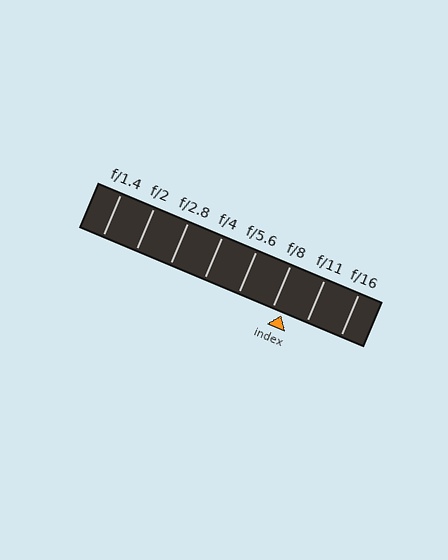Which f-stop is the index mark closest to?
The index mark is closest to f/8.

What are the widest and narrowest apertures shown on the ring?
The widest aperture shown is f/1.4 and the narrowest is f/16.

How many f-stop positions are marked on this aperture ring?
There are 8 f-stop positions marked.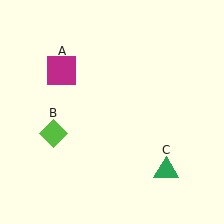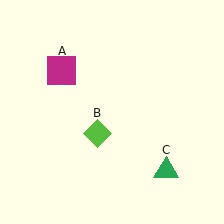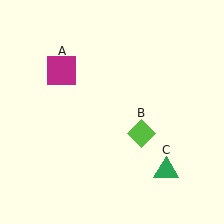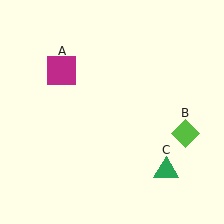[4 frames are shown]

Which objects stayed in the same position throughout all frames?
Magenta square (object A) and green triangle (object C) remained stationary.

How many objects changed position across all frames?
1 object changed position: lime diamond (object B).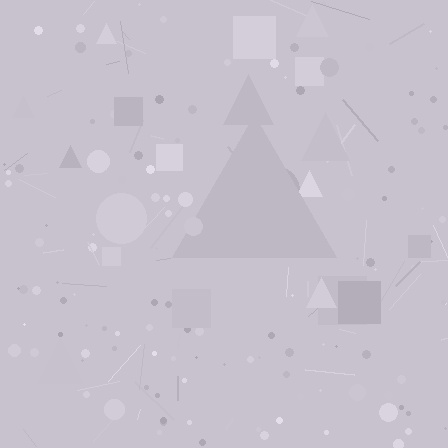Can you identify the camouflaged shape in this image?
The camouflaged shape is a triangle.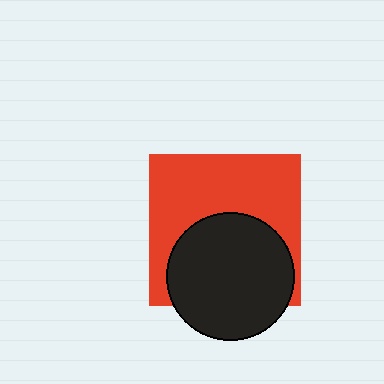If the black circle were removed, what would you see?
You would see the complete red square.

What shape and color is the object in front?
The object in front is a black circle.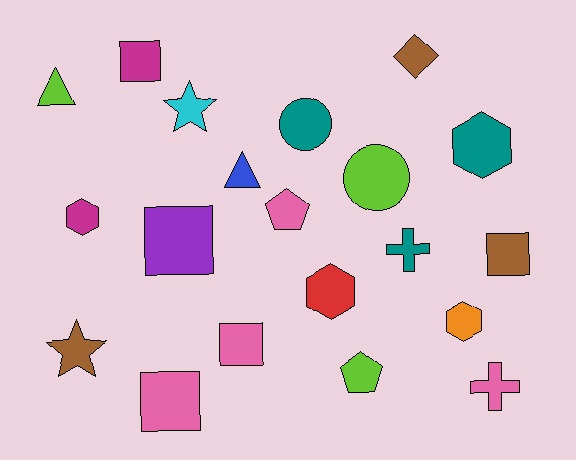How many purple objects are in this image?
There is 1 purple object.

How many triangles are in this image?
There are 2 triangles.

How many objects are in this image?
There are 20 objects.